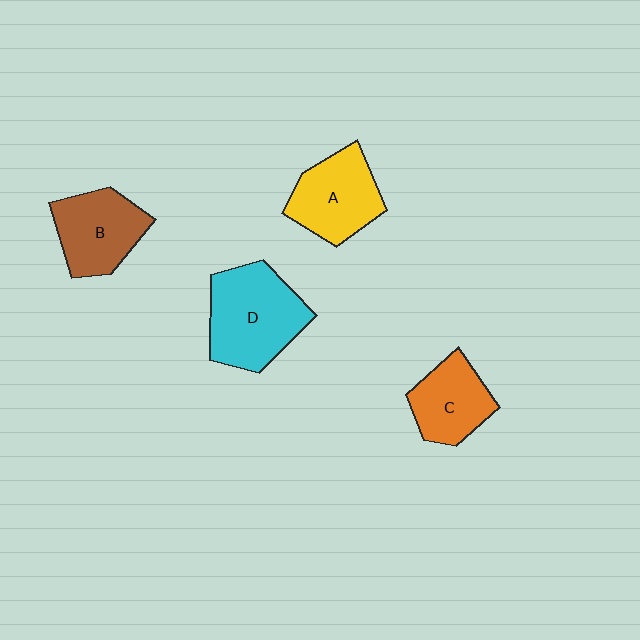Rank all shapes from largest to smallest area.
From largest to smallest: D (cyan), A (yellow), B (brown), C (orange).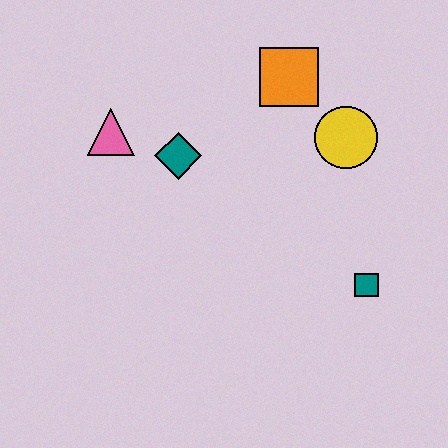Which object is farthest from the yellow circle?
The pink triangle is farthest from the yellow circle.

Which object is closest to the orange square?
The yellow circle is closest to the orange square.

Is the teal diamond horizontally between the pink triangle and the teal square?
Yes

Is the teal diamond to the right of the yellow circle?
No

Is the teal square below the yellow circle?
Yes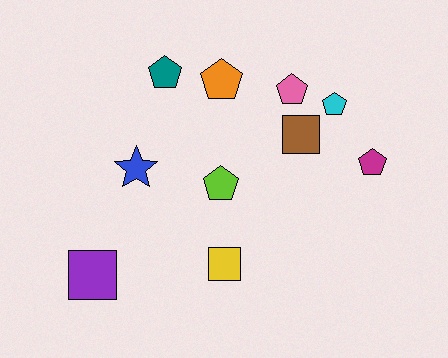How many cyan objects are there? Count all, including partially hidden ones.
There is 1 cyan object.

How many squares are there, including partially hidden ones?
There are 3 squares.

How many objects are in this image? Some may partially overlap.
There are 10 objects.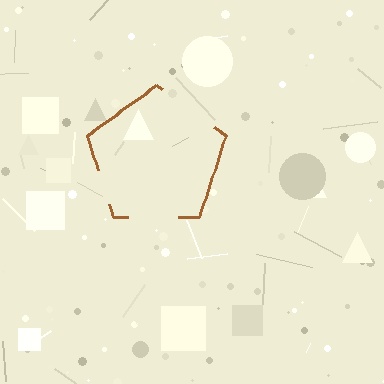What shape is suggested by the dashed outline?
The dashed outline suggests a pentagon.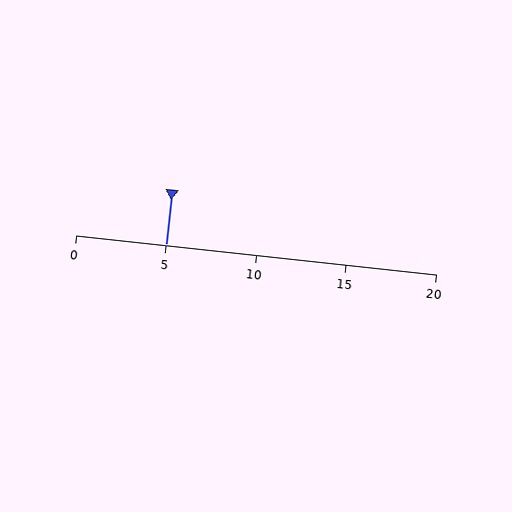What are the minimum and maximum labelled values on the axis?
The axis runs from 0 to 20.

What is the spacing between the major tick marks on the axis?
The major ticks are spaced 5 apart.